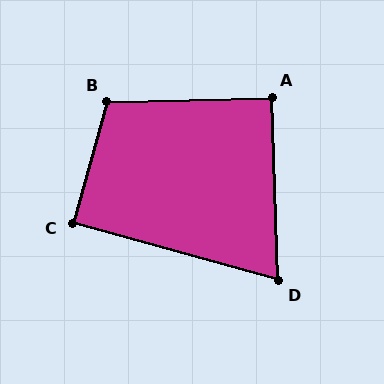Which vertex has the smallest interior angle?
D, at approximately 73 degrees.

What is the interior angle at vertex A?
Approximately 91 degrees (approximately right).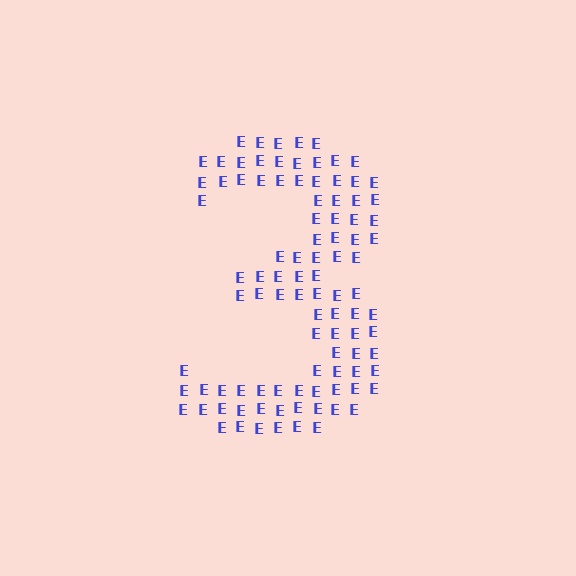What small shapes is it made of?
It is made of small letter E's.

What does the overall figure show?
The overall figure shows the digit 3.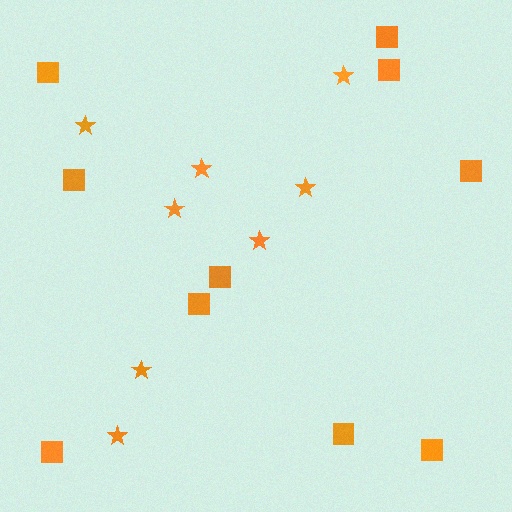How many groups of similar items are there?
There are 2 groups: one group of stars (8) and one group of squares (10).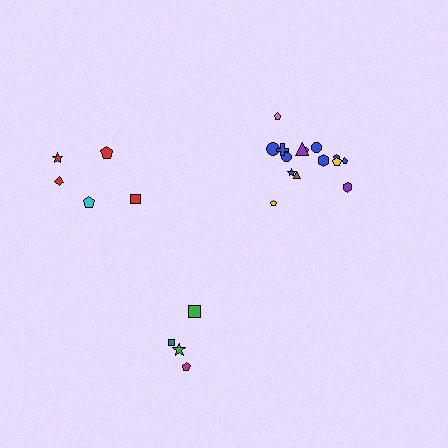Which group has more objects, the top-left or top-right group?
The top-right group.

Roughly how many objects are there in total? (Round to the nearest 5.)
Roughly 25 objects in total.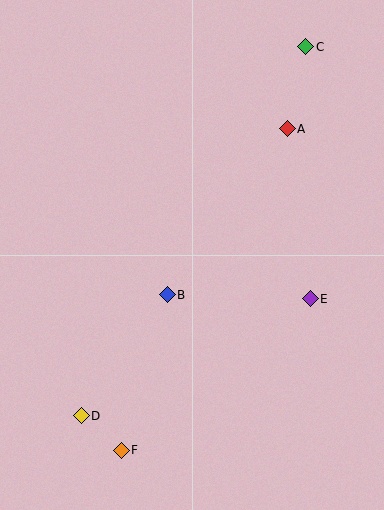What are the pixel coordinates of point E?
Point E is at (310, 299).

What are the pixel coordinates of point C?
Point C is at (306, 47).